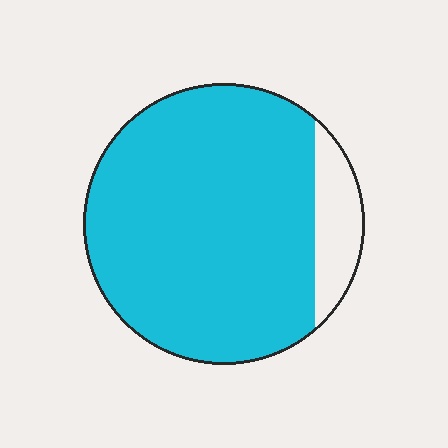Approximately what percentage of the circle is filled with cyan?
Approximately 90%.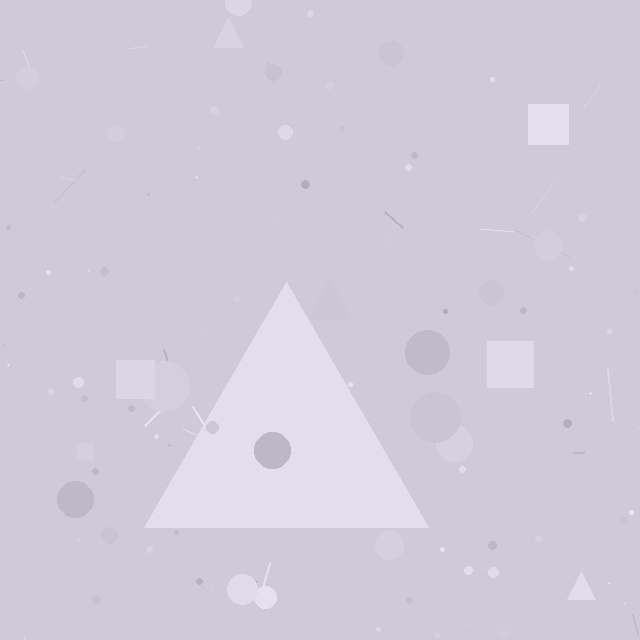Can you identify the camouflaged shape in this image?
The camouflaged shape is a triangle.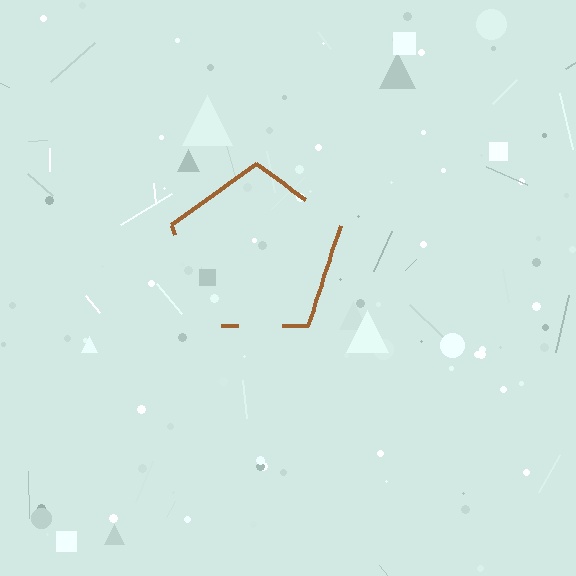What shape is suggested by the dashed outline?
The dashed outline suggests a pentagon.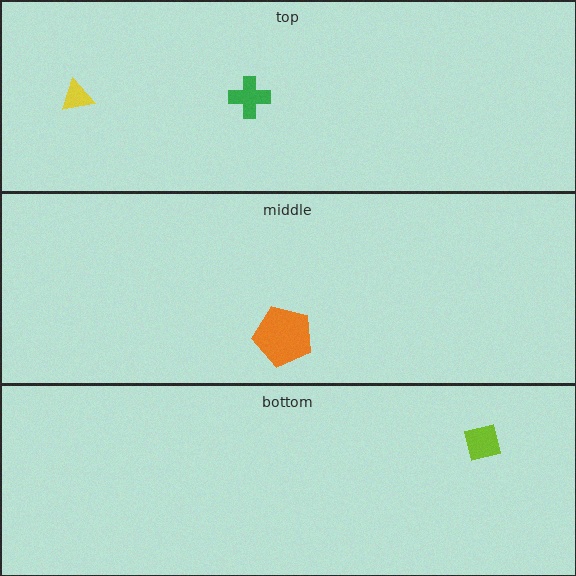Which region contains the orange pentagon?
The middle region.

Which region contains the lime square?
The bottom region.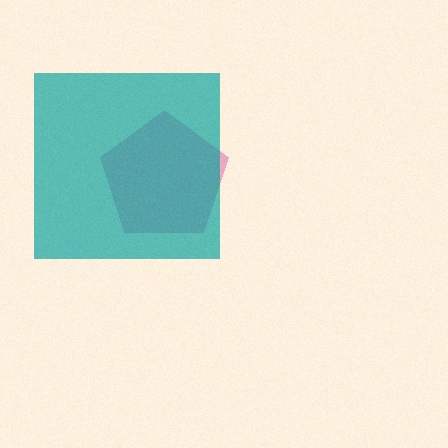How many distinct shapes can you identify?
There are 2 distinct shapes: a pink pentagon, a teal square.